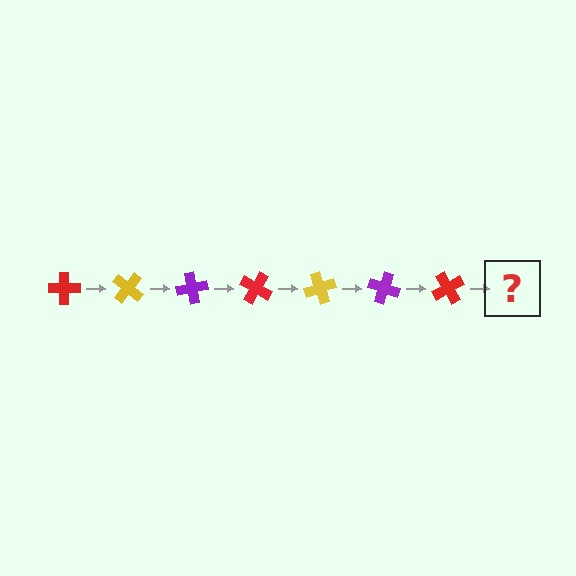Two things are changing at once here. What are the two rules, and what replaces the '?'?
The two rules are that it rotates 40 degrees each step and the color cycles through red, yellow, and purple. The '?' should be a yellow cross, rotated 280 degrees from the start.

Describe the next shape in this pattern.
It should be a yellow cross, rotated 280 degrees from the start.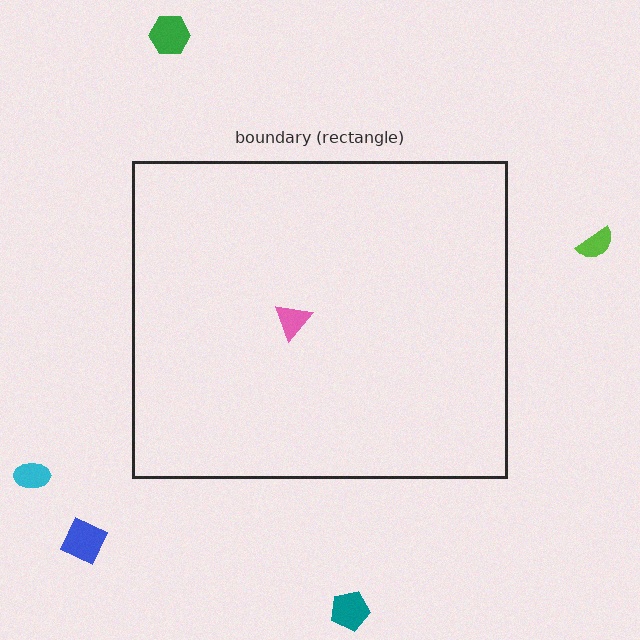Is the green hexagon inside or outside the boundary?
Outside.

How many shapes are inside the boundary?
1 inside, 5 outside.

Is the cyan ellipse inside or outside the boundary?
Outside.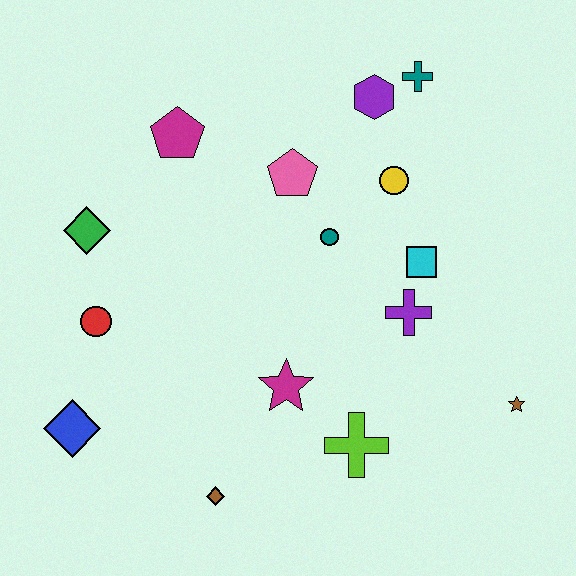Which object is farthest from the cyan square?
The blue diamond is farthest from the cyan square.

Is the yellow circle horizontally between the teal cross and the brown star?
No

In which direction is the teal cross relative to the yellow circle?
The teal cross is above the yellow circle.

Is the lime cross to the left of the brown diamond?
No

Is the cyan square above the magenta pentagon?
No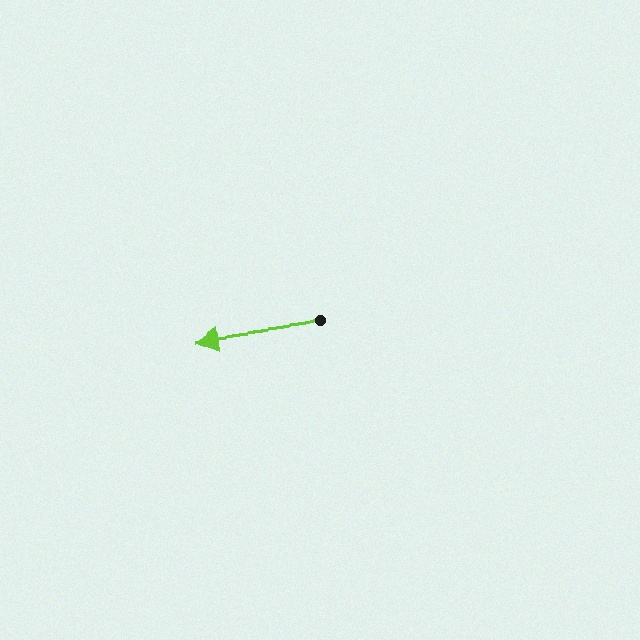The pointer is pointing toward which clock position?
Roughly 9 o'clock.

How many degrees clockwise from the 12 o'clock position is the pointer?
Approximately 262 degrees.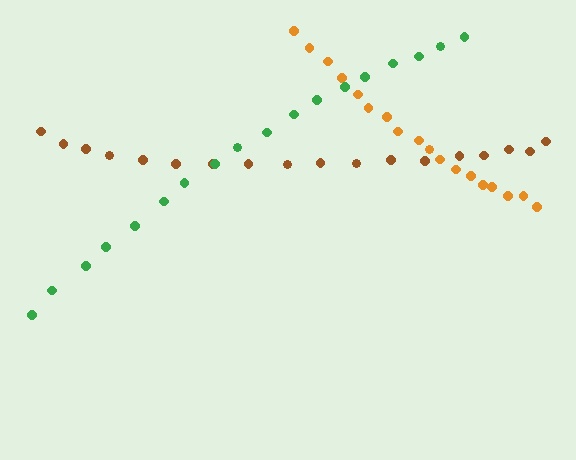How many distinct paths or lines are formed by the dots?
There are 3 distinct paths.